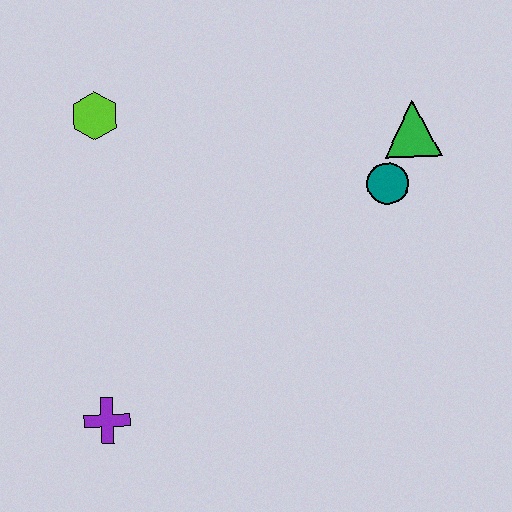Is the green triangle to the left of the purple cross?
No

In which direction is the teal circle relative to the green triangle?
The teal circle is below the green triangle.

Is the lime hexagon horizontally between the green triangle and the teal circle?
No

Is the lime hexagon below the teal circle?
No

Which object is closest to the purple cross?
The lime hexagon is closest to the purple cross.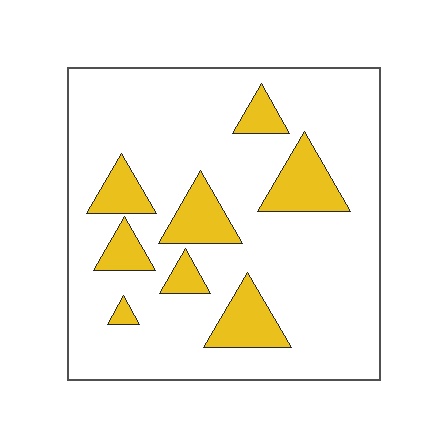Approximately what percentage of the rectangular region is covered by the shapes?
Approximately 20%.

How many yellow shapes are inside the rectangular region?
8.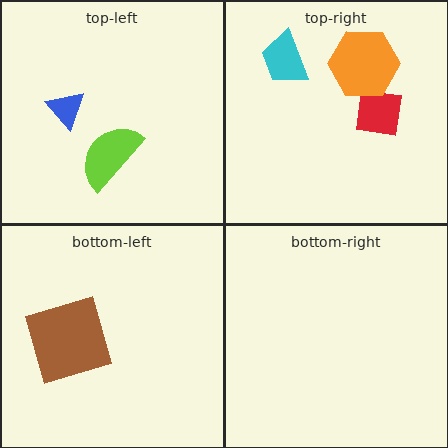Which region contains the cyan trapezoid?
The top-right region.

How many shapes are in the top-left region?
2.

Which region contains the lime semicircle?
The top-left region.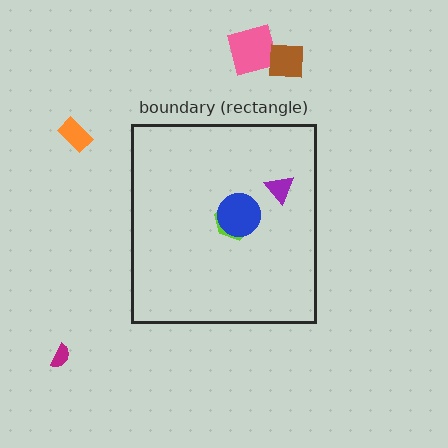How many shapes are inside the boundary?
3 inside, 4 outside.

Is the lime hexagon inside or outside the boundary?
Inside.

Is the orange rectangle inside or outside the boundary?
Outside.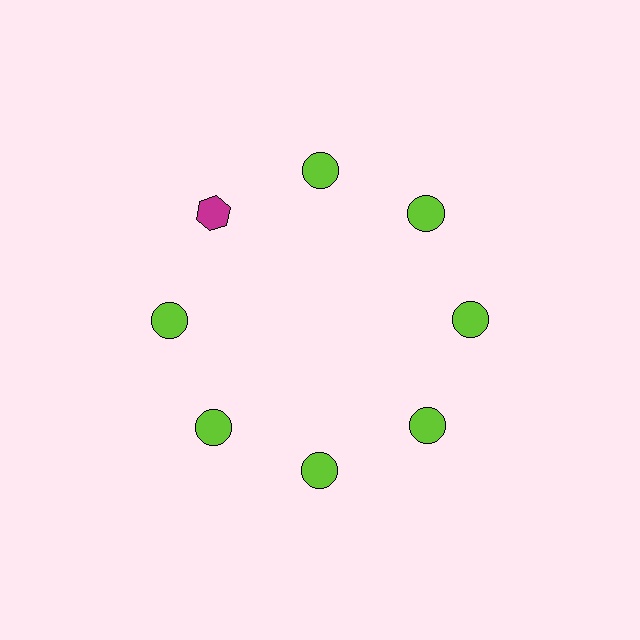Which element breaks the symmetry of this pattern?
The magenta hexagon at roughly the 10 o'clock position breaks the symmetry. All other shapes are lime circles.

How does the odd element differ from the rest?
It differs in both color (magenta instead of lime) and shape (hexagon instead of circle).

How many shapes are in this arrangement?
There are 8 shapes arranged in a ring pattern.